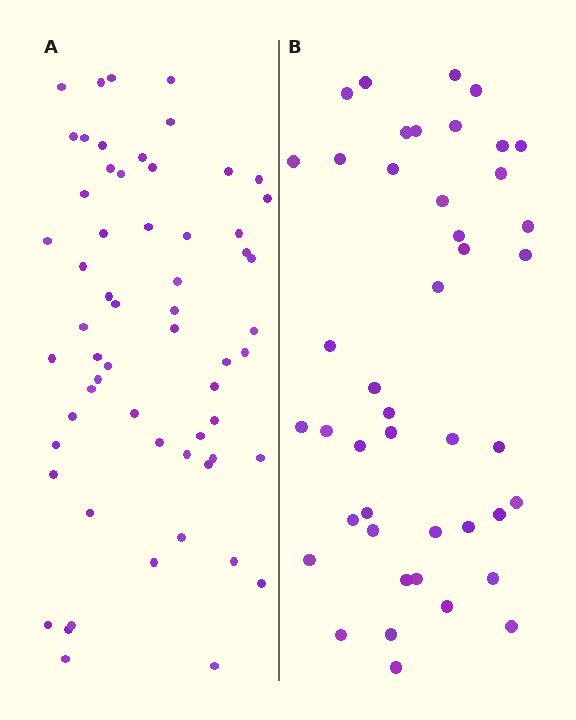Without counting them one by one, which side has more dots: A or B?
Region A (the left region) has more dots.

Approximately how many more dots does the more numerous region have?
Region A has approximately 15 more dots than region B.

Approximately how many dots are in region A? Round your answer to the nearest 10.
About 60 dots.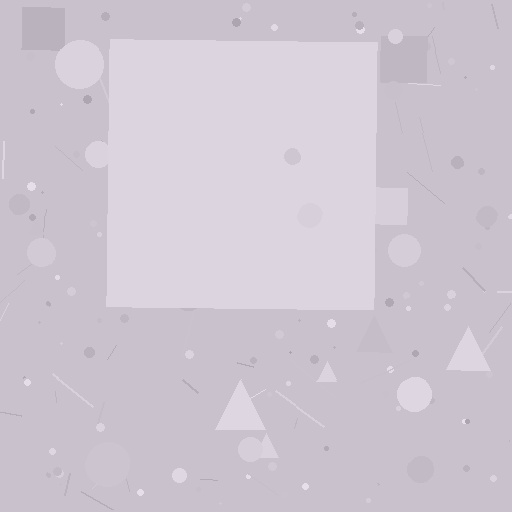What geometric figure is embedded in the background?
A square is embedded in the background.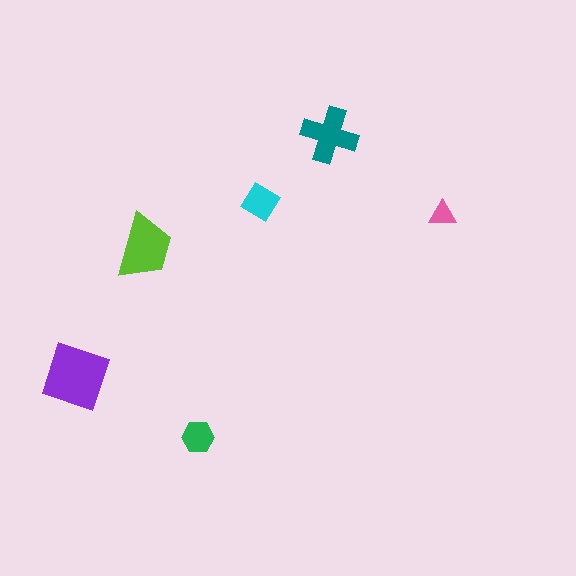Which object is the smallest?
The pink triangle.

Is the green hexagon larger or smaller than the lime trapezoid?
Smaller.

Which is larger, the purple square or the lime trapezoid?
The purple square.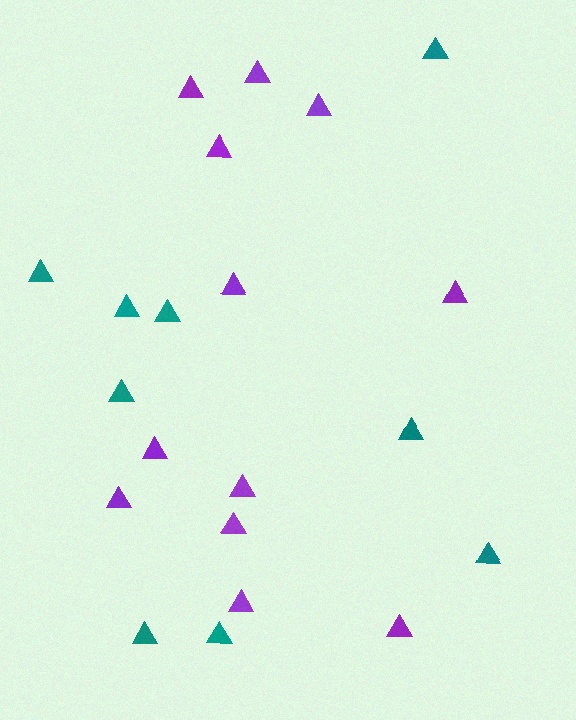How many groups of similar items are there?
There are 2 groups: one group of purple triangles (12) and one group of teal triangles (9).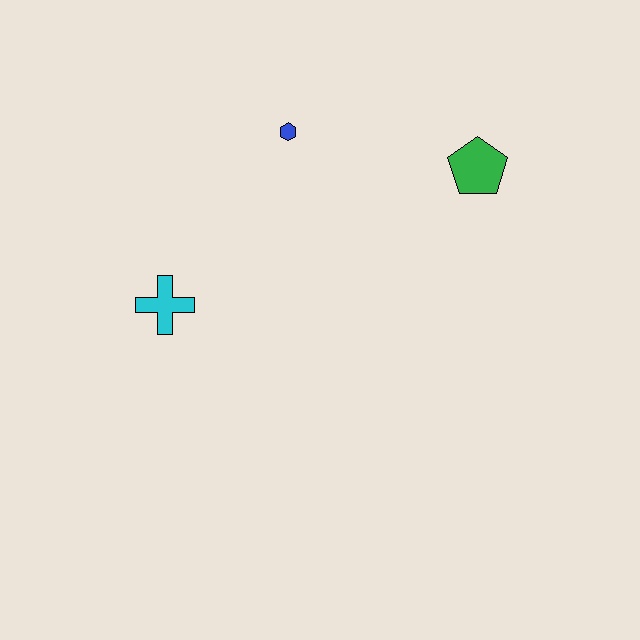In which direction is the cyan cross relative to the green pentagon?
The cyan cross is to the left of the green pentagon.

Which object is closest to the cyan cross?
The blue hexagon is closest to the cyan cross.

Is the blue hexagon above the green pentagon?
Yes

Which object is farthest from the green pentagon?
The cyan cross is farthest from the green pentagon.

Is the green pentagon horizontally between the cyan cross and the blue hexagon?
No